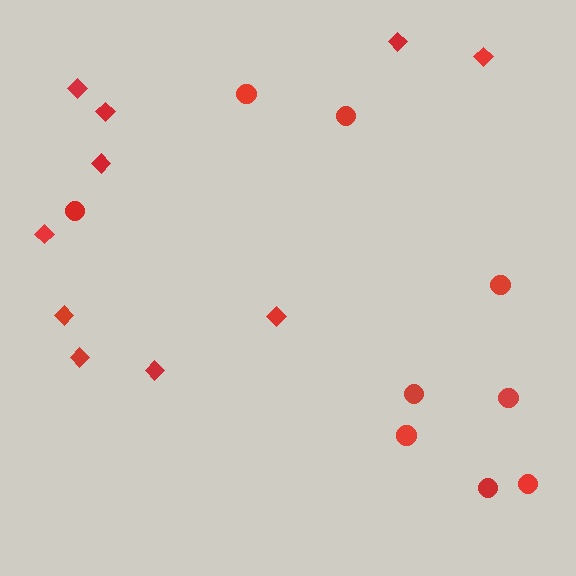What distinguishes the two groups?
There are 2 groups: one group of circles (9) and one group of diamonds (10).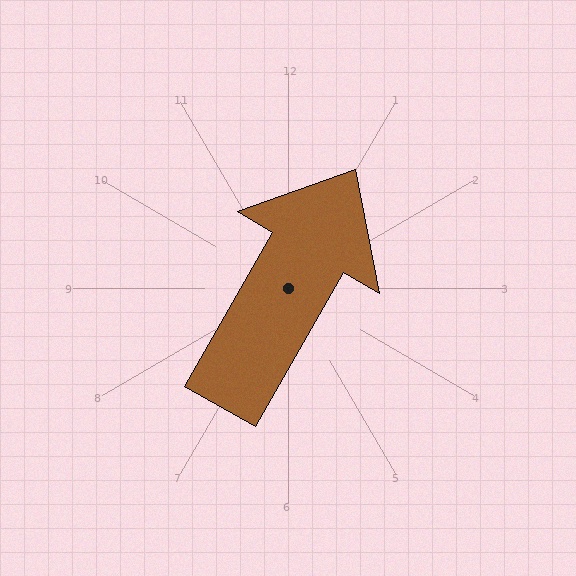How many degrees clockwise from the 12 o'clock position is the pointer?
Approximately 30 degrees.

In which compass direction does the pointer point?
Northeast.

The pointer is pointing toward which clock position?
Roughly 1 o'clock.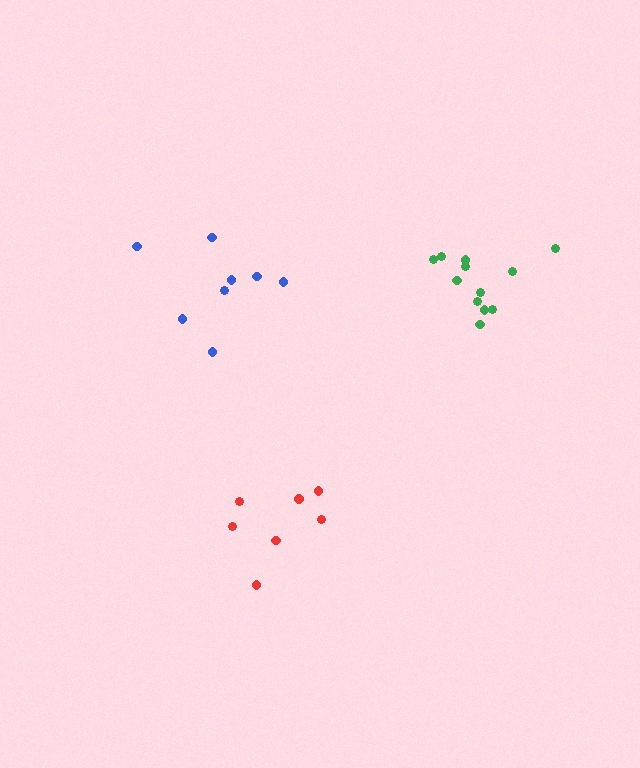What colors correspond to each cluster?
The clusters are colored: red, blue, green.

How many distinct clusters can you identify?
There are 3 distinct clusters.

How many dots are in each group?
Group 1: 7 dots, Group 2: 8 dots, Group 3: 12 dots (27 total).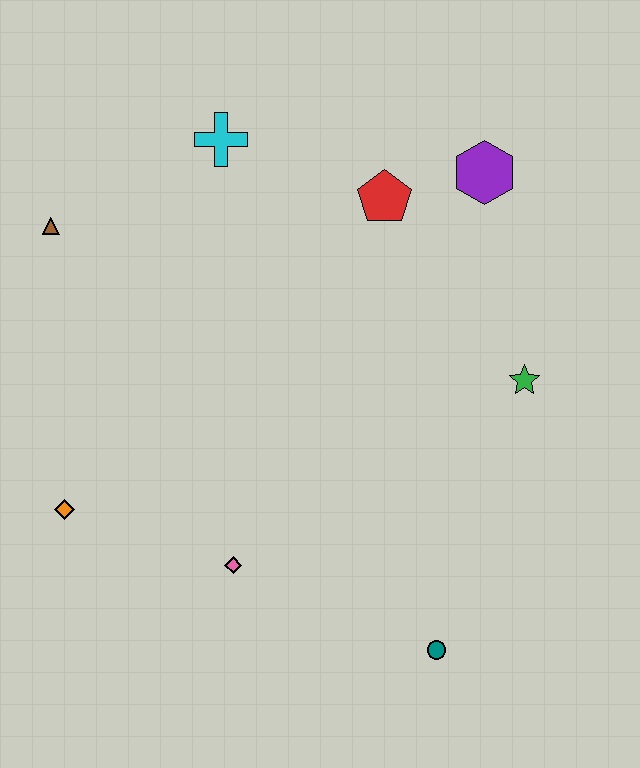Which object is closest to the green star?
The purple hexagon is closest to the green star.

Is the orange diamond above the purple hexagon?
No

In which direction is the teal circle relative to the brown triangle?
The teal circle is below the brown triangle.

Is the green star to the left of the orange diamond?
No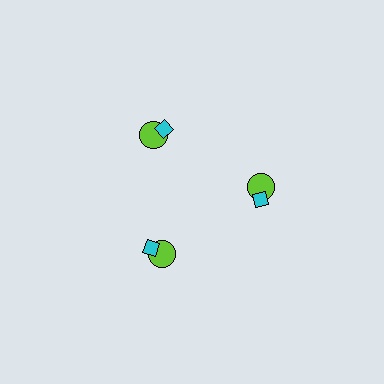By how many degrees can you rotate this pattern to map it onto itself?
The pattern maps onto itself every 120 degrees of rotation.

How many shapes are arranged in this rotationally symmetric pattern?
There are 6 shapes, arranged in 3 groups of 2.